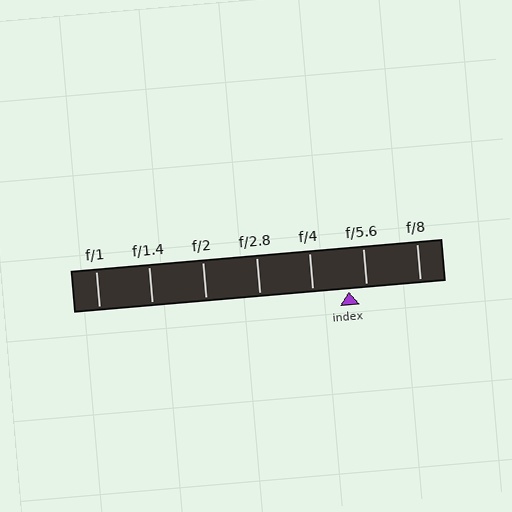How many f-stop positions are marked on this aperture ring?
There are 7 f-stop positions marked.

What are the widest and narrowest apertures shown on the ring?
The widest aperture shown is f/1 and the narrowest is f/8.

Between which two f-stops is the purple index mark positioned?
The index mark is between f/4 and f/5.6.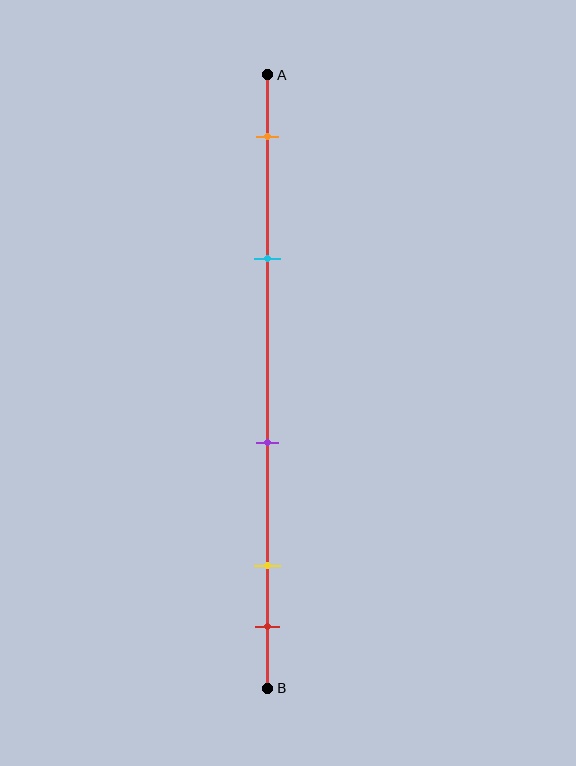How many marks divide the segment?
There are 5 marks dividing the segment.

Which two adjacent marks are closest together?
The yellow and red marks are the closest adjacent pair.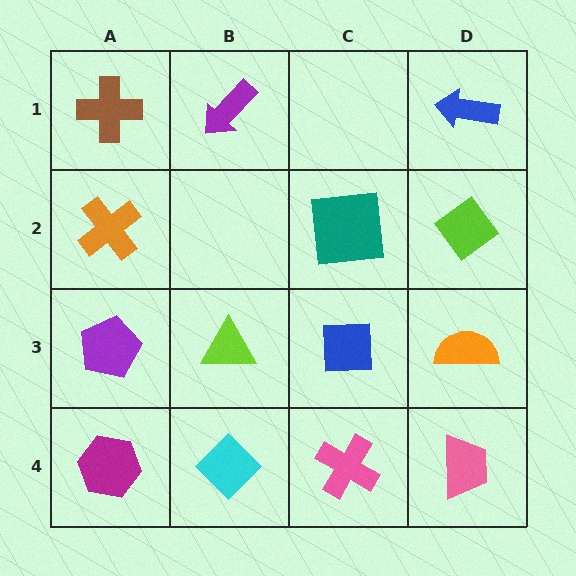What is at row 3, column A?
A purple pentagon.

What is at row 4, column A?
A magenta hexagon.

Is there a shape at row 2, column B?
No, that cell is empty.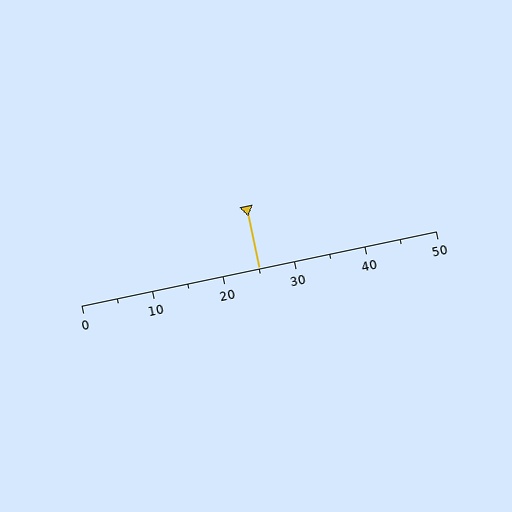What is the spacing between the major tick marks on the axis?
The major ticks are spaced 10 apart.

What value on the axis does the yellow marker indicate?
The marker indicates approximately 25.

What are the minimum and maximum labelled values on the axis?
The axis runs from 0 to 50.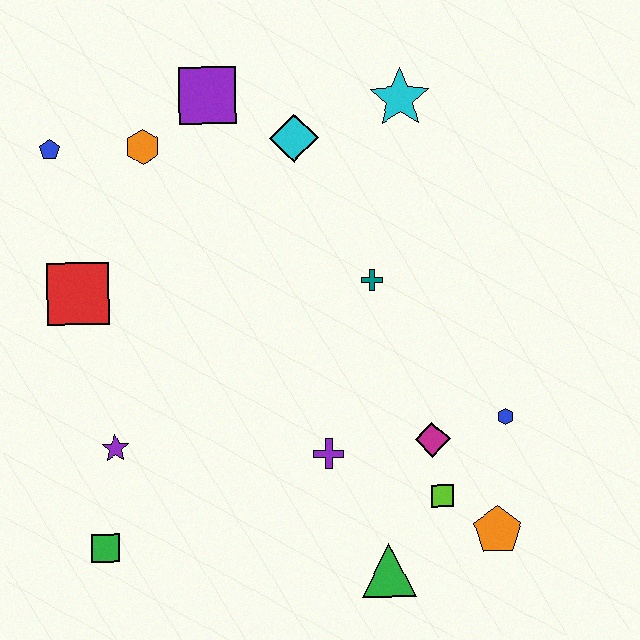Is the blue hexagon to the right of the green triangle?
Yes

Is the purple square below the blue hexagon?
No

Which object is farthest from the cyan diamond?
The green square is farthest from the cyan diamond.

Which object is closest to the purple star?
The green square is closest to the purple star.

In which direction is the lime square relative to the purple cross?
The lime square is to the right of the purple cross.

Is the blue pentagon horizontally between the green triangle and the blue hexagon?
No